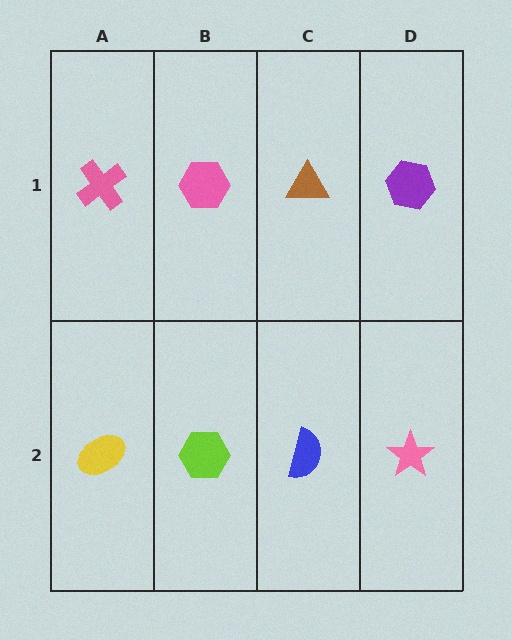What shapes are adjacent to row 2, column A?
A pink cross (row 1, column A), a lime hexagon (row 2, column B).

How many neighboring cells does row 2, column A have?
2.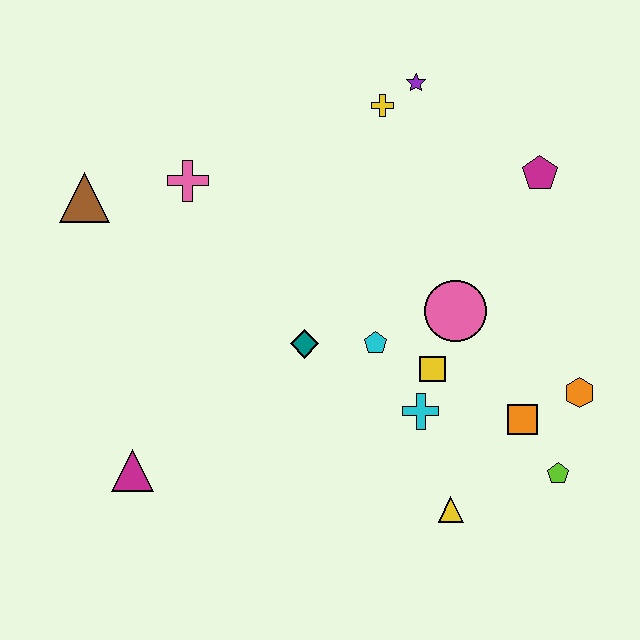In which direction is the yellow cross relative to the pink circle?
The yellow cross is above the pink circle.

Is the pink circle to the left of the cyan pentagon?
No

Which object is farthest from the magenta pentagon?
The magenta triangle is farthest from the magenta pentagon.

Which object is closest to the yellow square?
The cyan cross is closest to the yellow square.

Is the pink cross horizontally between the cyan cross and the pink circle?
No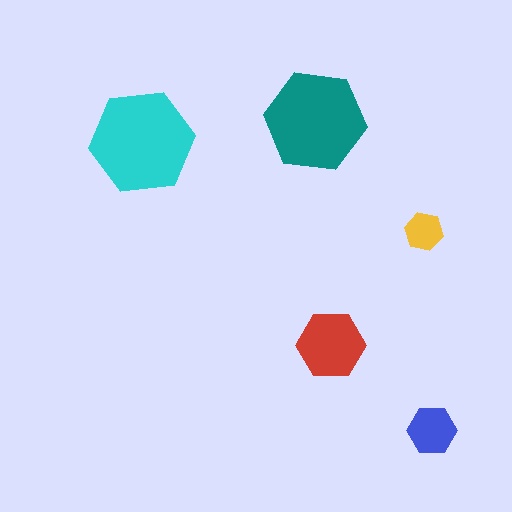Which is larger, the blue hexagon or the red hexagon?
The red one.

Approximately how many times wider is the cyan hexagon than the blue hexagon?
About 2 times wider.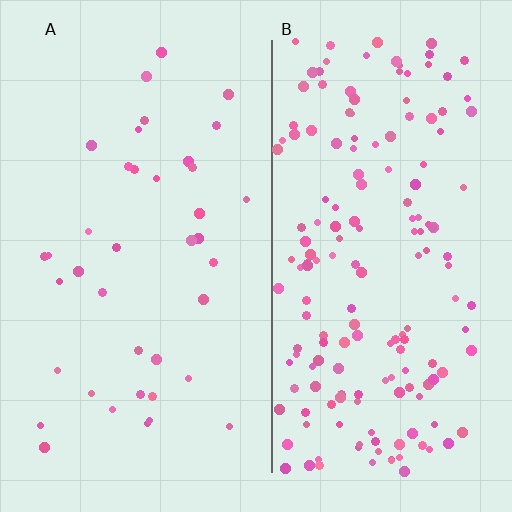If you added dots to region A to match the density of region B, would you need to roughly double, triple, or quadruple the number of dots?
Approximately quadruple.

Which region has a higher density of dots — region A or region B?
B (the right).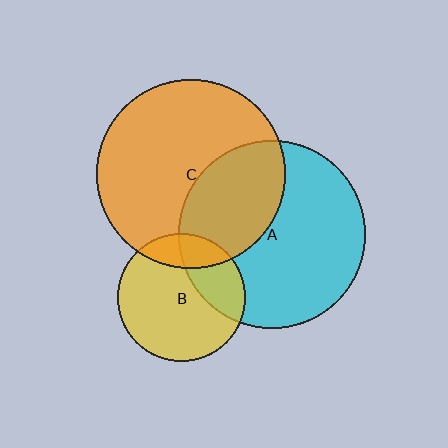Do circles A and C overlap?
Yes.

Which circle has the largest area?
Circle C (orange).